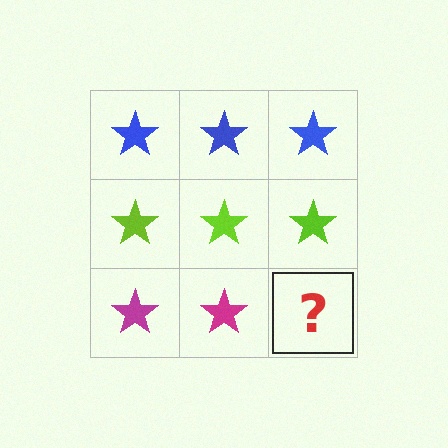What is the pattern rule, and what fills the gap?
The rule is that each row has a consistent color. The gap should be filled with a magenta star.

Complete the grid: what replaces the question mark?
The question mark should be replaced with a magenta star.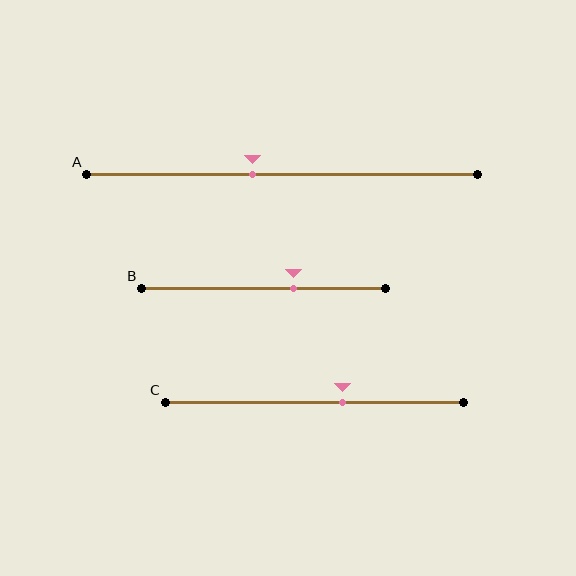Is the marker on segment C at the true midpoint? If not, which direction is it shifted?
No, the marker on segment C is shifted to the right by about 10% of the segment length.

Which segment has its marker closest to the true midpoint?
Segment A has its marker closest to the true midpoint.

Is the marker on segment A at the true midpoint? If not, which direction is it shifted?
No, the marker on segment A is shifted to the left by about 8% of the segment length.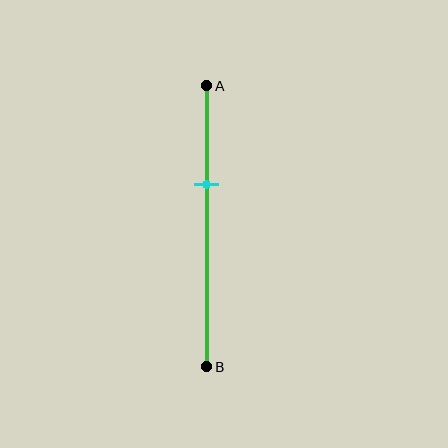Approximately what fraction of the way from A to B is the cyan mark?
The cyan mark is approximately 35% of the way from A to B.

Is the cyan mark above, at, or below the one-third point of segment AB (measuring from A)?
The cyan mark is approximately at the one-third point of segment AB.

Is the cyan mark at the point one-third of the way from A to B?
Yes, the mark is approximately at the one-third point.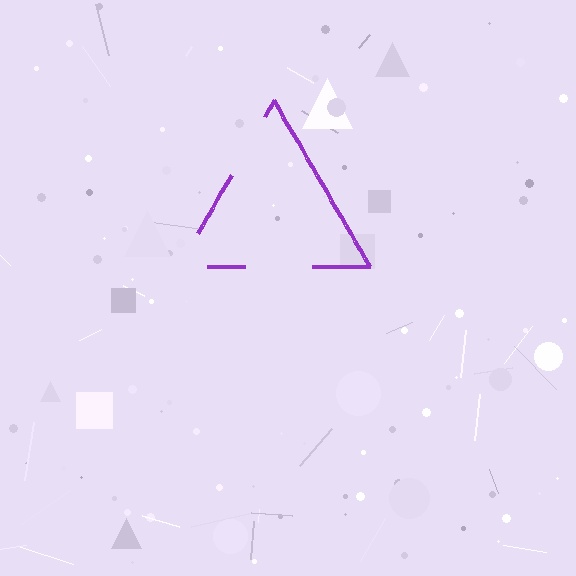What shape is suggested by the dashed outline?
The dashed outline suggests a triangle.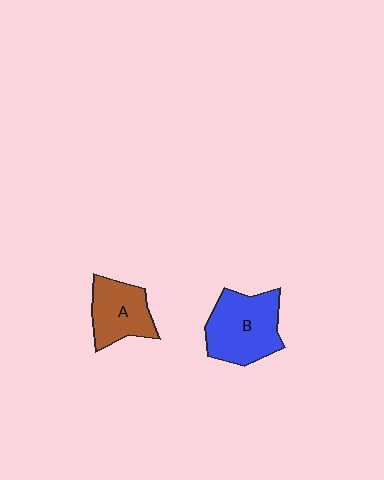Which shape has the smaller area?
Shape A (brown).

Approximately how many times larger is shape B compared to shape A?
Approximately 1.4 times.